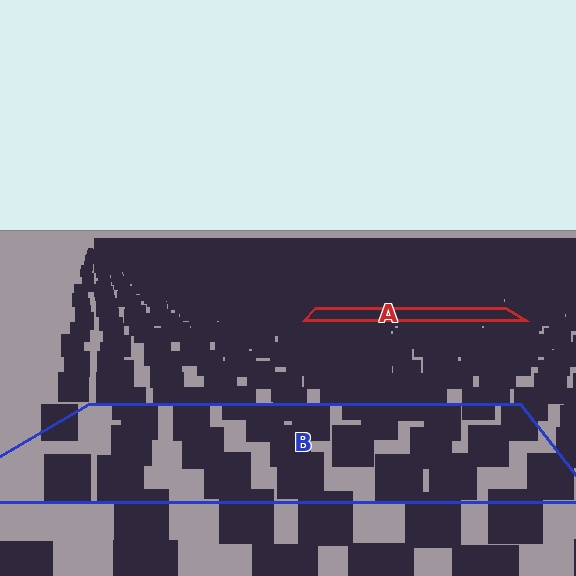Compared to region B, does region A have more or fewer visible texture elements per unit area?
Region A has more texture elements per unit area — they are packed more densely because it is farther away.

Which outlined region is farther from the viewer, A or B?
Region A is farther from the viewer — the texture elements inside it appear smaller and more densely packed.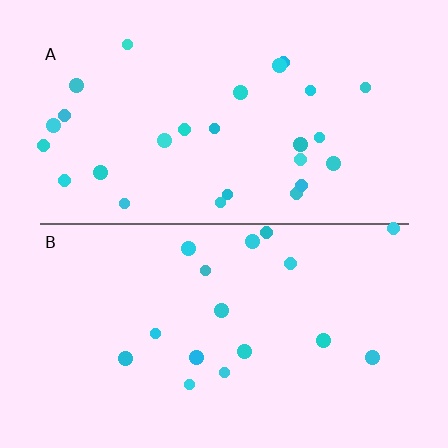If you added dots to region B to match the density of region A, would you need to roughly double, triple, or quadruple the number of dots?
Approximately double.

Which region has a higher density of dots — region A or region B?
A (the top).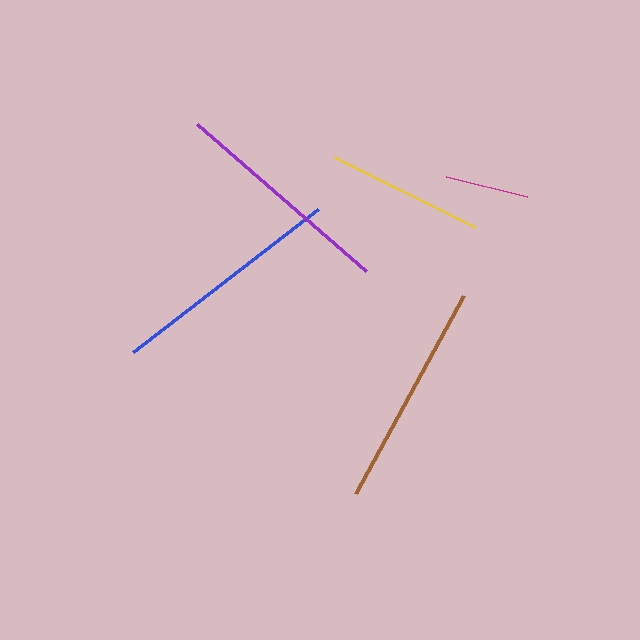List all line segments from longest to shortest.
From longest to shortest: blue, brown, purple, yellow, magenta.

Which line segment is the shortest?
The magenta line is the shortest at approximately 83 pixels.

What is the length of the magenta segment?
The magenta segment is approximately 83 pixels long.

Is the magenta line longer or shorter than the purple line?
The purple line is longer than the magenta line.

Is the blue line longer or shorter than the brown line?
The blue line is longer than the brown line.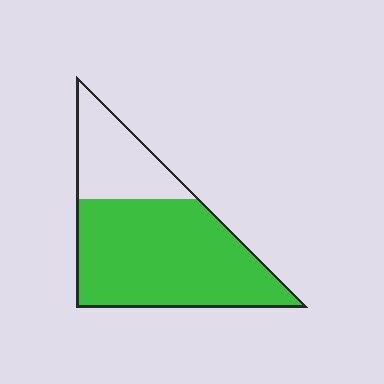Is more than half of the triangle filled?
Yes.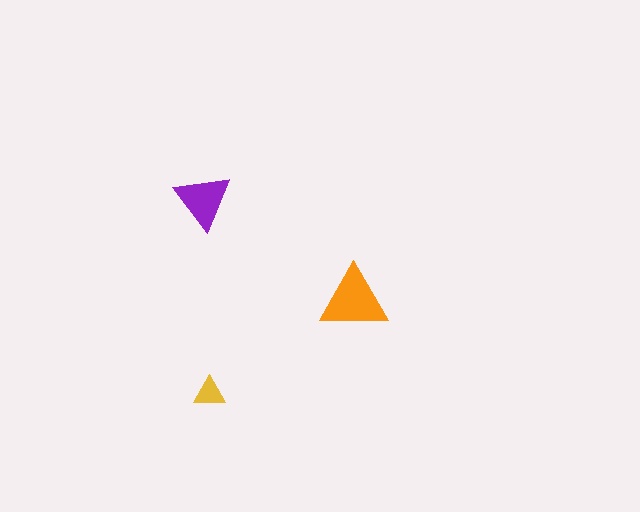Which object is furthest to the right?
The orange triangle is rightmost.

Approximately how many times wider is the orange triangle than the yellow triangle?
About 2 times wider.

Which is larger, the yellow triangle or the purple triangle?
The purple one.